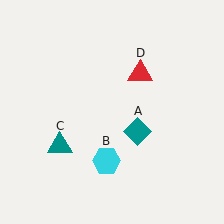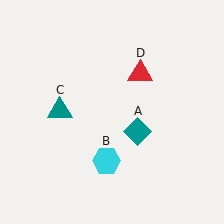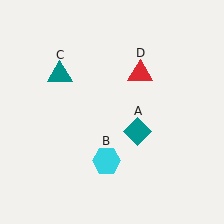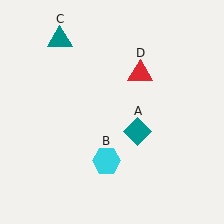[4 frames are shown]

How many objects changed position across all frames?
1 object changed position: teal triangle (object C).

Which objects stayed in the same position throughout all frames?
Teal diamond (object A) and cyan hexagon (object B) and red triangle (object D) remained stationary.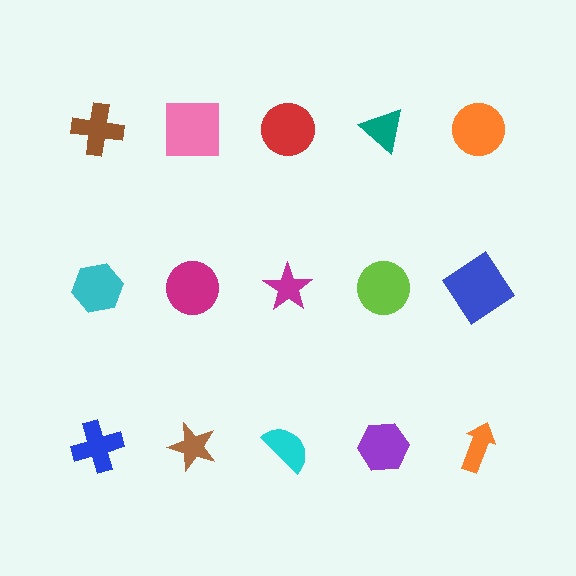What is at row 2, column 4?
A lime circle.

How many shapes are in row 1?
5 shapes.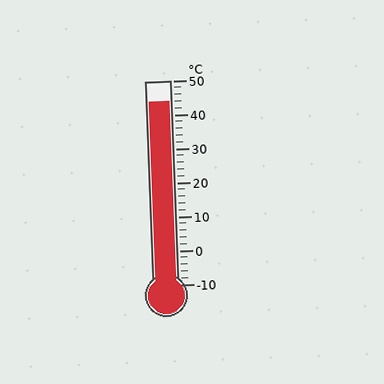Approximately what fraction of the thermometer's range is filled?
The thermometer is filled to approximately 90% of its range.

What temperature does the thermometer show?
The thermometer shows approximately 44°C.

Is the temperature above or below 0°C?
The temperature is above 0°C.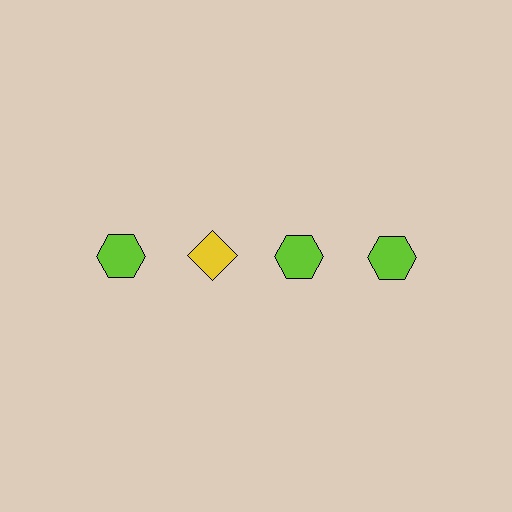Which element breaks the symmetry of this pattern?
The yellow diamond in the top row, second from left column breaks the symmetry. All other shapes are lime hexagons.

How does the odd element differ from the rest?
It differs in both color (yellow instead of lime) and shape (diamond instead of hexagon).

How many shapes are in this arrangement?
There are 4 shapes arranged in a grid pattern.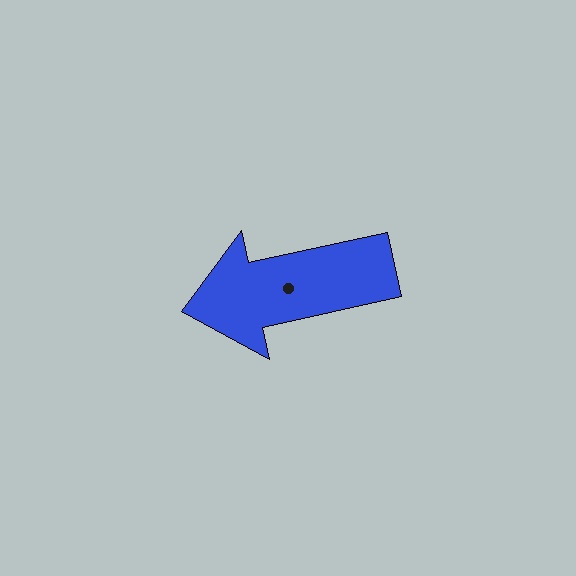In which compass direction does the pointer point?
West.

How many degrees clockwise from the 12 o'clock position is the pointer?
Approximately 258 degrees.